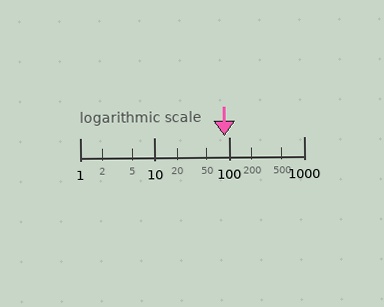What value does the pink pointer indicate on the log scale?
The pointer indicates approximately 86.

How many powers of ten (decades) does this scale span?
The scale spans 3 decades, from 1 to 1000.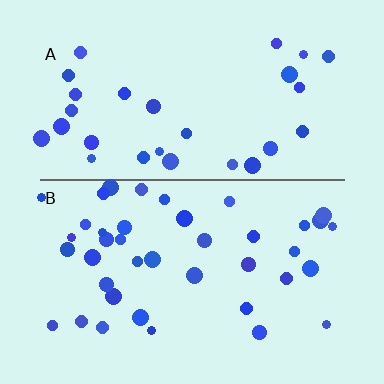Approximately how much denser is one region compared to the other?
Approximately 1.4× — region B over region A.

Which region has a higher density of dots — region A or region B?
B (the bottom).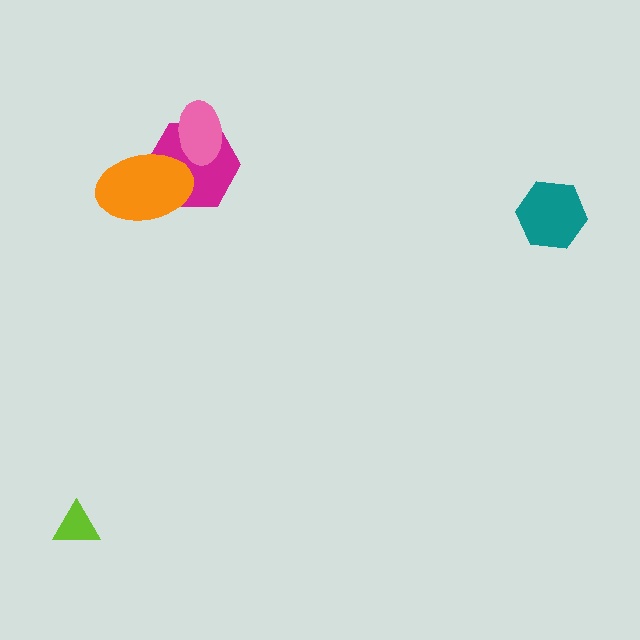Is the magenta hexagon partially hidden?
Yes, it is partially covered by another shape.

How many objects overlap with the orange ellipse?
1 object overlaps with the orange ellipse.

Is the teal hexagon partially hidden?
No, no other shape covers it.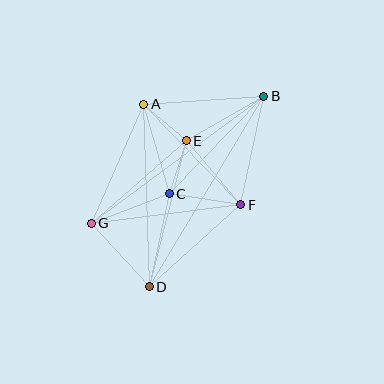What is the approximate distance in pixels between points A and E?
The distance between A and E is approximately 56 pixels.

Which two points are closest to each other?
Points C and E are closest to each other.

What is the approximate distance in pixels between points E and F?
The distance between E and F is approximately 84 pixels.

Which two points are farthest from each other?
Points B and D are farthest from each other.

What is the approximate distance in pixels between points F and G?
The distance between F and G is approximately 150 pixels.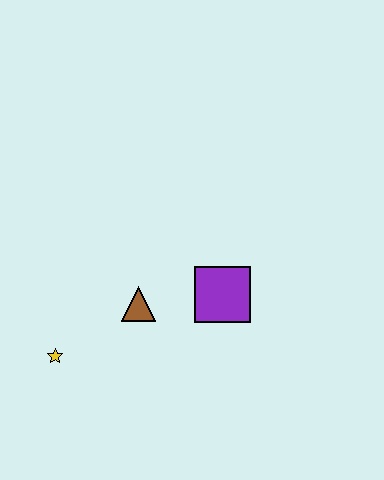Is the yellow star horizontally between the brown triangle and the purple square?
No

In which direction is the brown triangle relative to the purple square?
The brown triangle is to the left of the purple square.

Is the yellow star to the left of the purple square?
Yes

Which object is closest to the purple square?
The brown triangle is closest to the purple square.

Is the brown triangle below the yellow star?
No